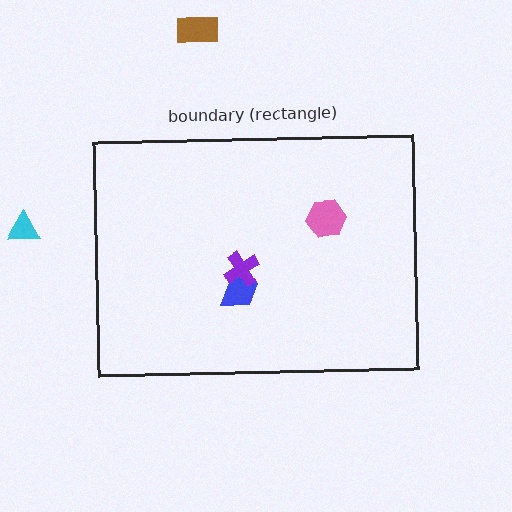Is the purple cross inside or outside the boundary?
Inside.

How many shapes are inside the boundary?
3 inside, 2 outside.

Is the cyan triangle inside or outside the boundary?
Outside.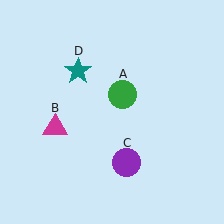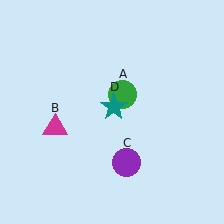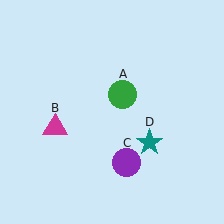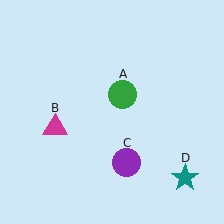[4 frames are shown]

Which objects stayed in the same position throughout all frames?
Green circle (object A) and magenta triangle (object B) and purple circle (object C) remained stationary.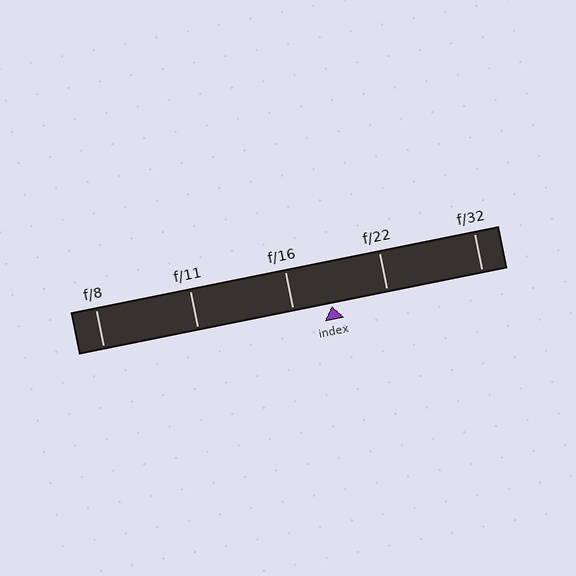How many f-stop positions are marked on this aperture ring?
There are 5 f-stop positions marked.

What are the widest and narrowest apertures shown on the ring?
The widest aperture shown is f/8 and the narrowest is f/32.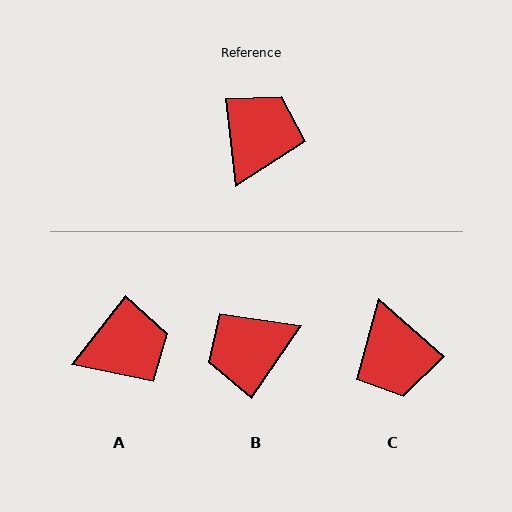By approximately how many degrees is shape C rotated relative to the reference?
Approximately 138 degrees clockwise.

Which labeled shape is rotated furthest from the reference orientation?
B, about 139 degrees away.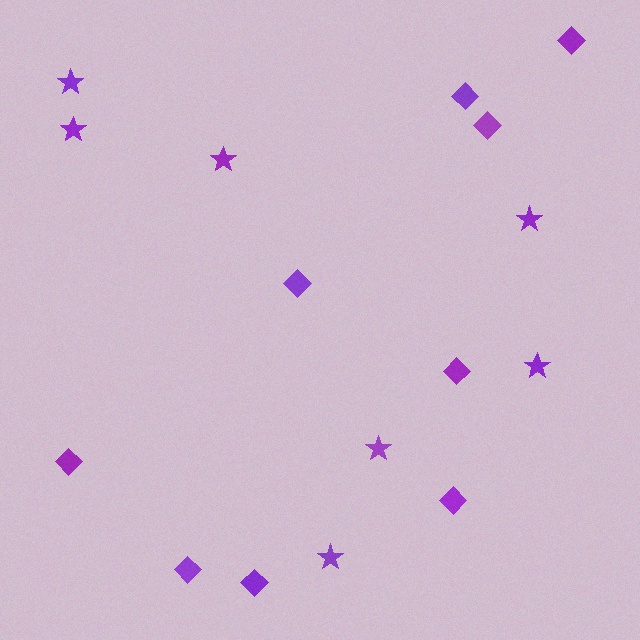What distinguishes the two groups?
There are 2 groups: one group of stars (7) and one group of diamonds (9).